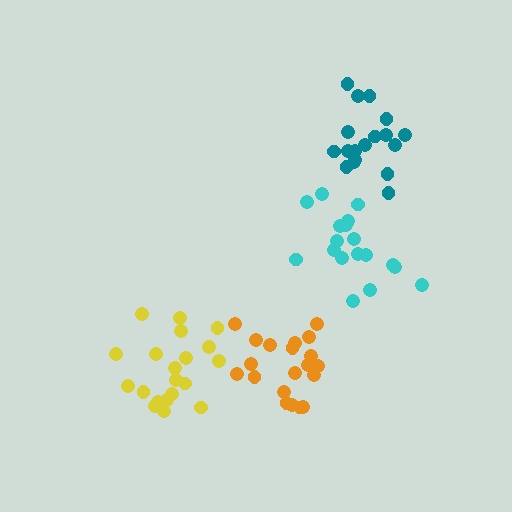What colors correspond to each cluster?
The clusters are colored: orange, yellow, cyan, teal.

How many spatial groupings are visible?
There are 4 spatial groupings.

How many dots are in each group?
Group 1: 20 dots, Group 2: 20 dots, Group 3: 18 dots, Group 4: 18 dots (76 total).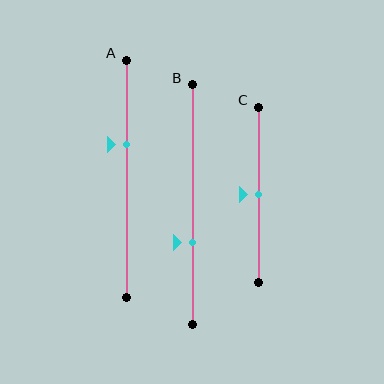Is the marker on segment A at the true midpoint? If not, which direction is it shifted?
No, the marker on segment A is shifted upward by about 14% of the segment length.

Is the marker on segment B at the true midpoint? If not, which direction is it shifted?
No, the marker on segment B is shifted downward by about 16% of the segment length.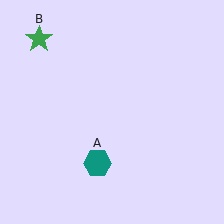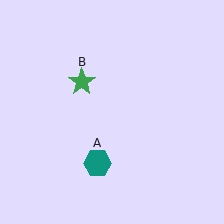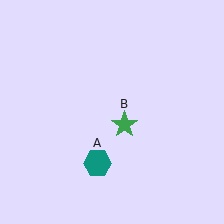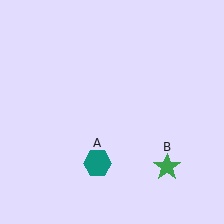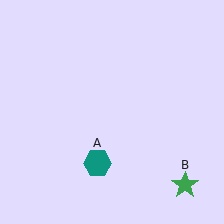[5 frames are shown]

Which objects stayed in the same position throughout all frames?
Teal hexagon (object A) remained stationary.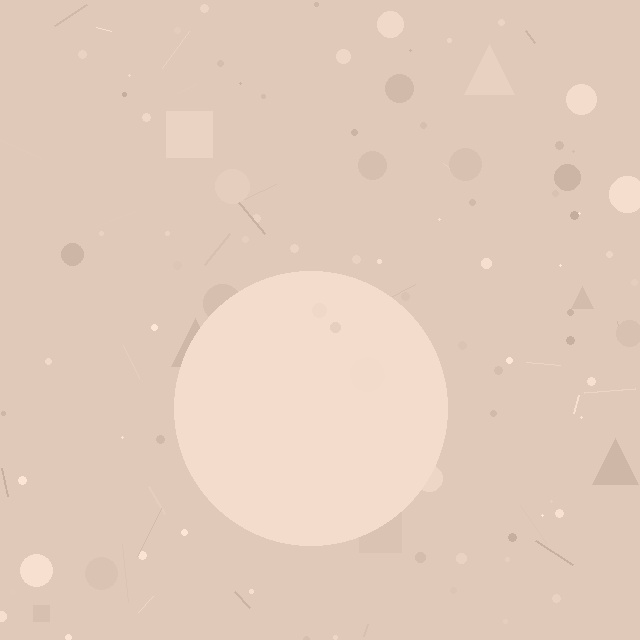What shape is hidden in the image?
A circle is hidden in the image.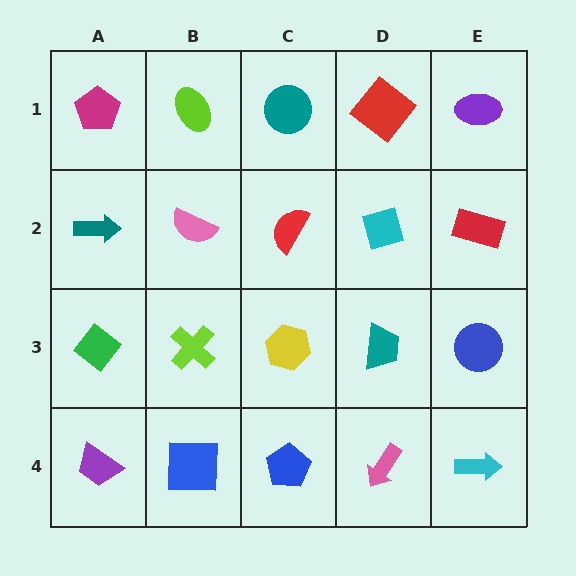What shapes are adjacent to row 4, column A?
A green diamond (row 3, column A), a blue square (row 4, column B).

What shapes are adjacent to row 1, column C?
A red semicircle (row 2, column C), a lime ellipse (row 1, column B), a red diamond (row 1, column D).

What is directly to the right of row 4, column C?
A pink arrow.